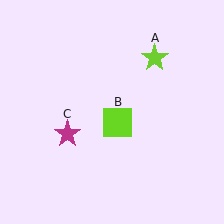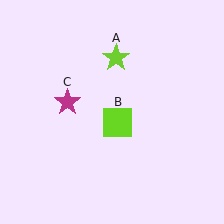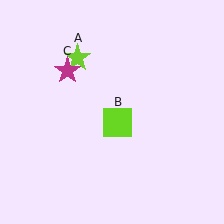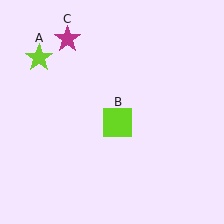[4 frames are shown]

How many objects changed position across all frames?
2 objects changed position: lime star (object A), magenta star (object C).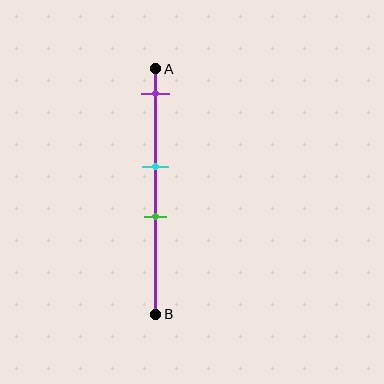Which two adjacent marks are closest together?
The cyan and green marks are the closest adjacent pair.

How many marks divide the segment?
There are 3 marks dividing the segment.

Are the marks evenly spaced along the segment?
No, the marks are not evenly spaced.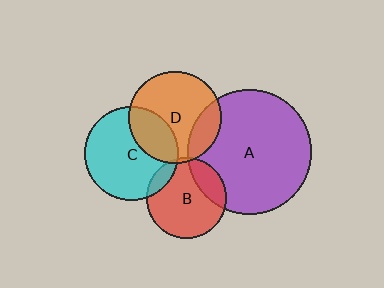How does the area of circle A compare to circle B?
Approximately 2.4 times.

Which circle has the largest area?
Circle A (purple).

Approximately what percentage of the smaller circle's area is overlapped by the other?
Approximately 20%.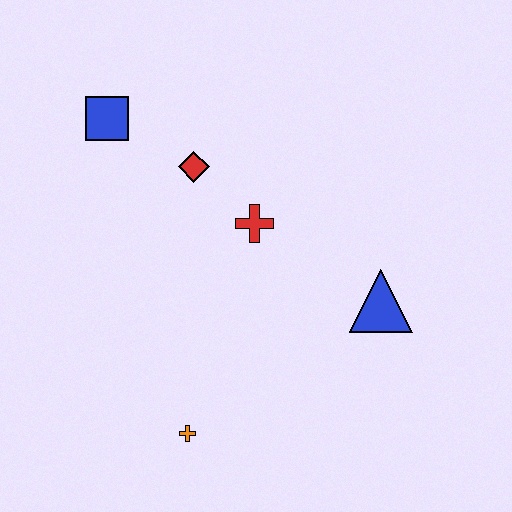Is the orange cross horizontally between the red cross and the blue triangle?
No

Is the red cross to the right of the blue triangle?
No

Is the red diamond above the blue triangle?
Yes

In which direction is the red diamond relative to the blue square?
The red diamond is to the right of the blue square.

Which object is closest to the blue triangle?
The red cross is closest to the blue triangle.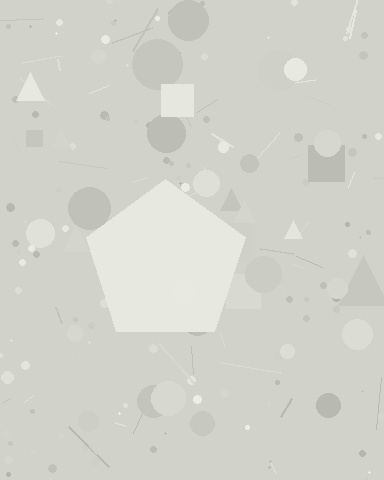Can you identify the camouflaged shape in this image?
The camouflaged shape is a pentagon.